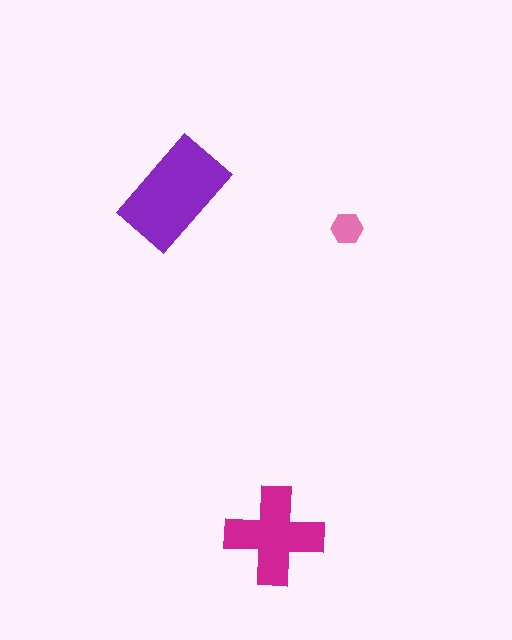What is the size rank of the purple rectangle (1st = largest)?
1st.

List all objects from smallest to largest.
The pink hexagon, the magenta cross, the purple rectangle.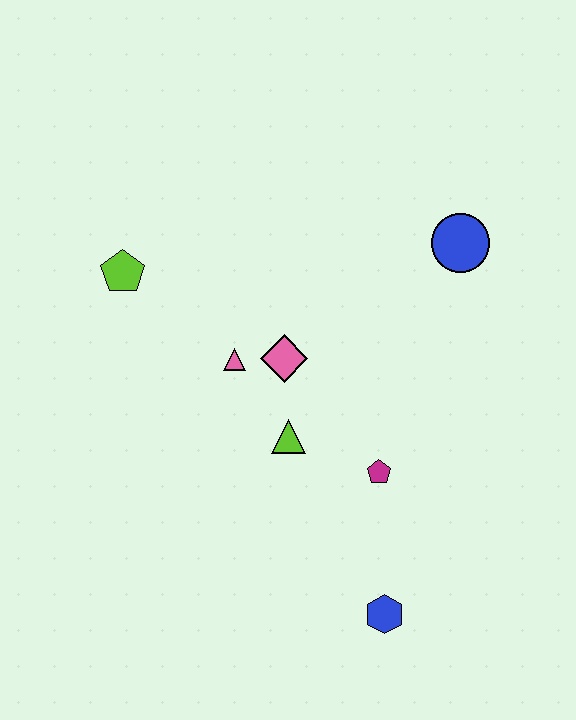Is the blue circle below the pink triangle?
No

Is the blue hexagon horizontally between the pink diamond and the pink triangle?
No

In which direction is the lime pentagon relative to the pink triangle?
The lime pentagon is to the left of the pink triangle.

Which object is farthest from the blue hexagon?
The lime pentagon is farthest from the blue hexagon.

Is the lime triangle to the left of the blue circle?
Yes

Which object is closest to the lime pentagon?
The pink triangle is closest to the lime pentagon.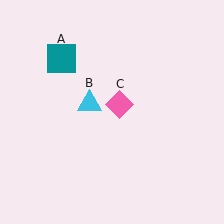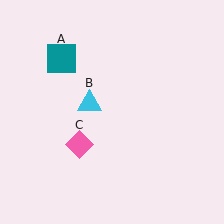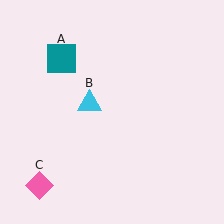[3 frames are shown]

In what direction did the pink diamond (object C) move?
The pink diamond (object C) moved down and to the left.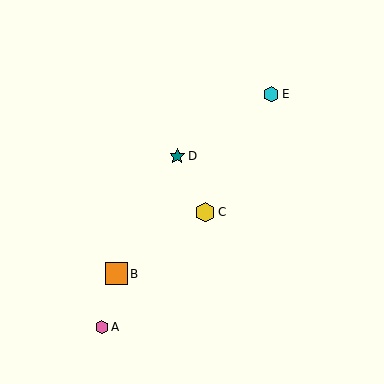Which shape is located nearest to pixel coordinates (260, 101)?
The cyan hexagon (labeled E) at (271, 94) is nearest to that location.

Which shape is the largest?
The orange square (labeled B) is the largest.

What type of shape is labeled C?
Shape C is a yellow hexagon.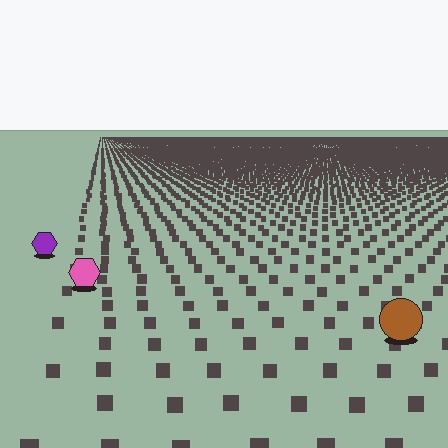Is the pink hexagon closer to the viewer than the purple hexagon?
Yes. The pink hexagon is closer — you can tell from the texture gradient: the ground texture is coarser near it.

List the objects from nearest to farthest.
From nearest to farthest: the brown circle, the pink hexagon, the purple hexagon.